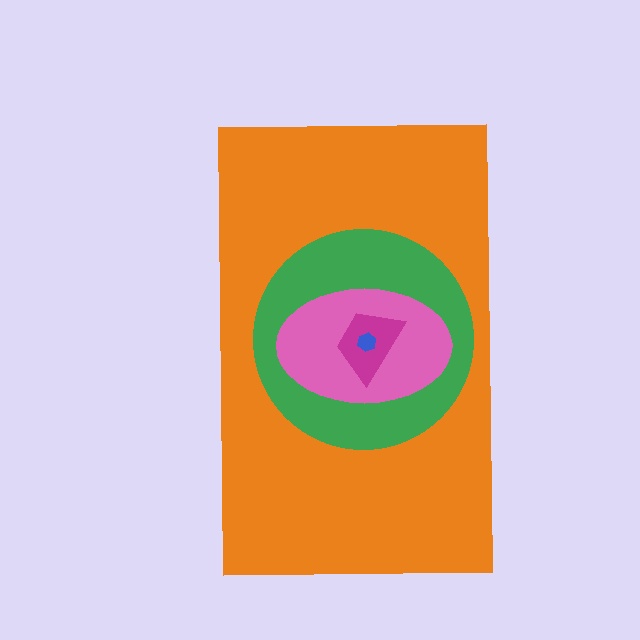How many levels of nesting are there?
5.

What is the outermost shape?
The orange rectangle.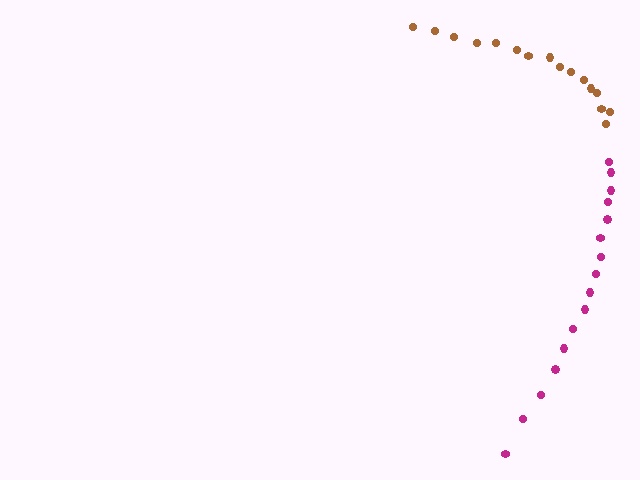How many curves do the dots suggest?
There are 2 distinct paths.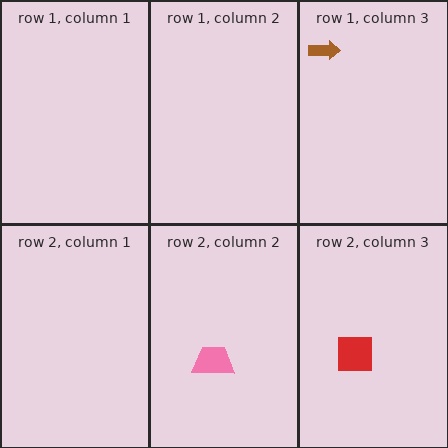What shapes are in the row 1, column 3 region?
The brown arrow.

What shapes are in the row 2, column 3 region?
The red square.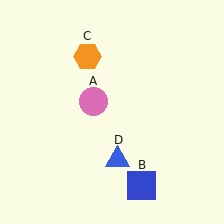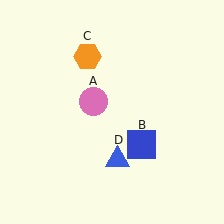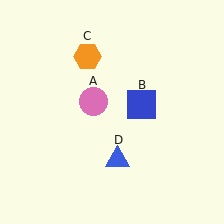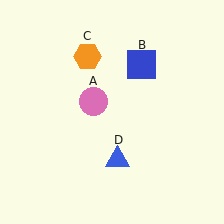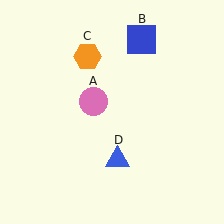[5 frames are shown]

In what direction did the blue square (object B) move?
The blue square (object B) moved up.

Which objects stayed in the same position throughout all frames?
Pink circle (object A) and orange hexagon (object C) and blue triangle (object D) remained stationary.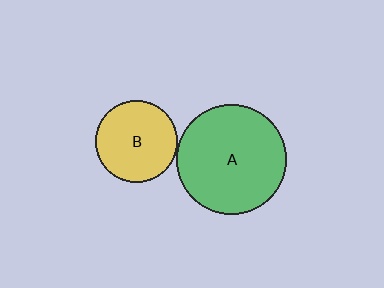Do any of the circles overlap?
No, none of the circles overlap.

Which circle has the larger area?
Circle A (green).